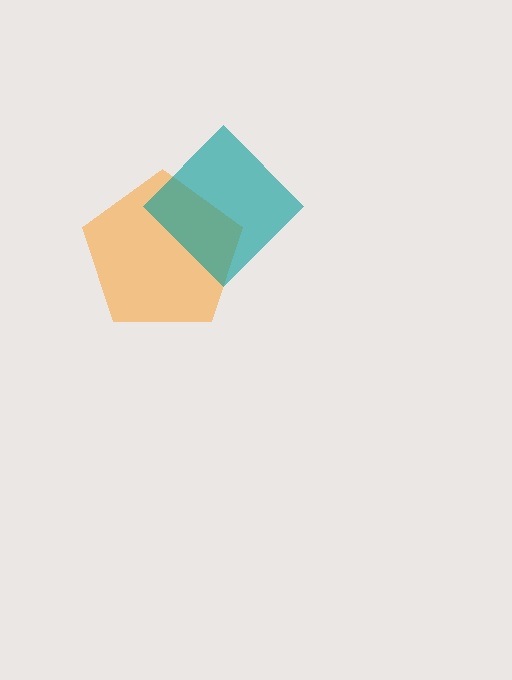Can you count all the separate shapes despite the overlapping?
Yes, there are 2 separate shapes.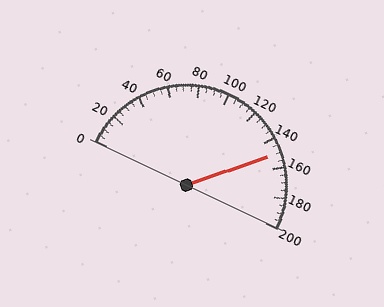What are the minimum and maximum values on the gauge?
The gauge ranges from 0 to 200.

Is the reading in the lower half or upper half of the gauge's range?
The reading is in the upper half of the range (0 to 200).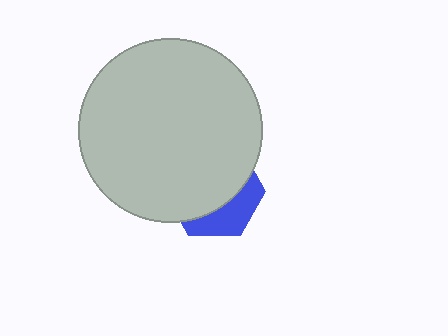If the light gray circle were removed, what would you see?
You would see the complete blue hexagon.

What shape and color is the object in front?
The object in front is a light gray circle.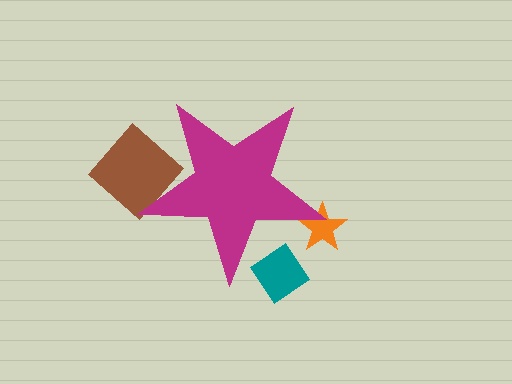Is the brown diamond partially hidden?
Yes, the brown diamond is partially hidden behind the magenta star.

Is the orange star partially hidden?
Yes, the orange star is partially hidden behind the magenta star.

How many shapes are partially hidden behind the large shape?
3 shapes are partially hidden.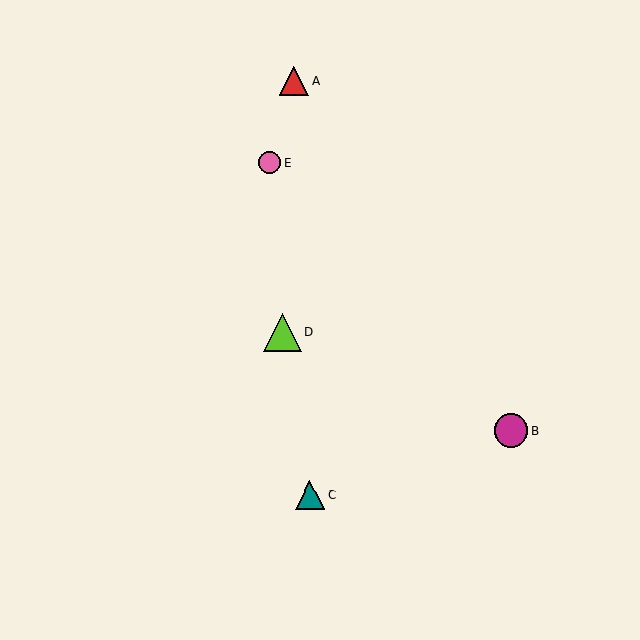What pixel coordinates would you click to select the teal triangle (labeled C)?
Click at (310, 495) to select the teal triangle C.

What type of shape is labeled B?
Shape B is a magenta circle.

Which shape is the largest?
The lime triangle (labeled D) is the largest.